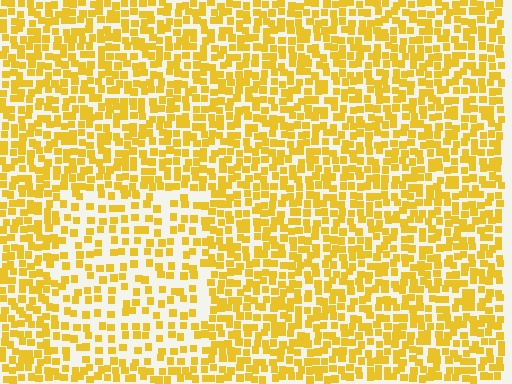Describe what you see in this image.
The image contains small yellow elements arranged at two different densities. A rectangle-shaped region is visible where the elements are less densely packed than the surrounding area.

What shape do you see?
I see a rectangle.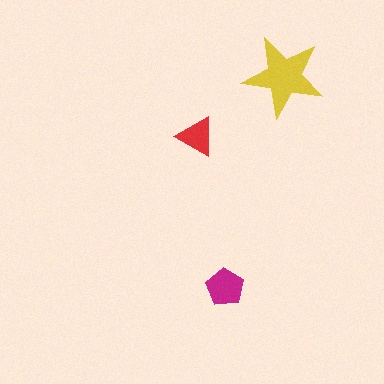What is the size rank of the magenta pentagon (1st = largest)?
2nd.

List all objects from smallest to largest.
The red triangle, the magenta pentagon, the yellow star.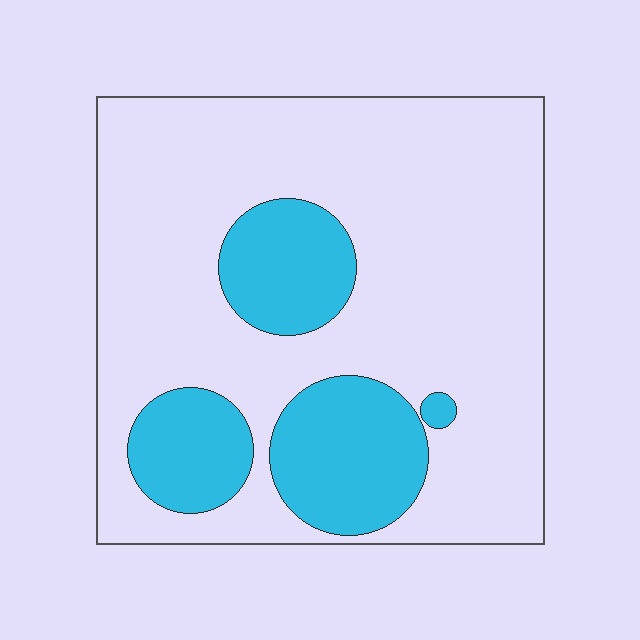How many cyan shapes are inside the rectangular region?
4.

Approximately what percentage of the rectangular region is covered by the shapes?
Approximately 25%.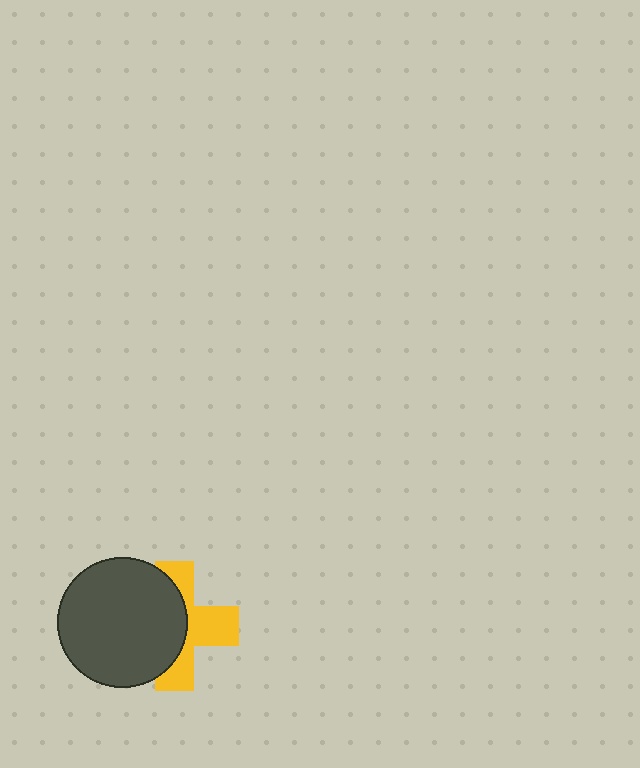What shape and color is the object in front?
The object in front is a dark gray circle.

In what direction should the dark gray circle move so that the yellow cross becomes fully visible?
The dark gray circle should move left. That is the shortest direction to clear the overlap and leave the yellow cross fully visible.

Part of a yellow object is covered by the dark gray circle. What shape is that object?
It is a cross.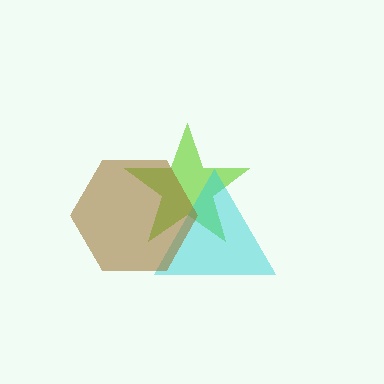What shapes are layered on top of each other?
The layered shapes are: a lime star, a cyan triangle, a brown hexagon.